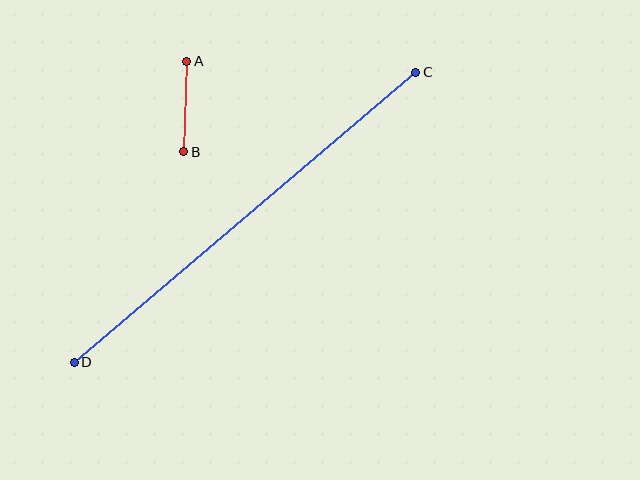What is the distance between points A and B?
The distance is approximately 90 pixels.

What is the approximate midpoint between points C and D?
The midpoint is at approximately (245, 217) pixels.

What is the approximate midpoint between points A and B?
The midpoint is at approximately (185, 106) pixels.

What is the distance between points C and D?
The distance is approximately 448 pixels.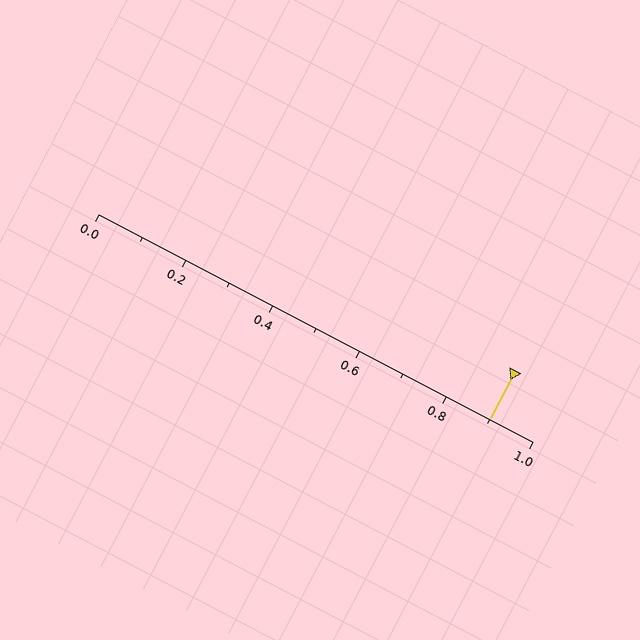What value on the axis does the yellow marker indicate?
The marker indicates approximately 0.9.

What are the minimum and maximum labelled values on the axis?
The axis runs from 0.0 to 1.0.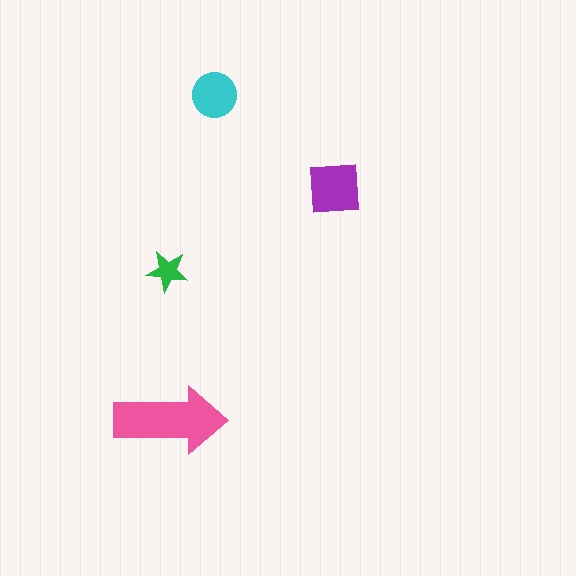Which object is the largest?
The pink arrow.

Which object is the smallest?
The green star.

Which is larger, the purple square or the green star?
The purple square.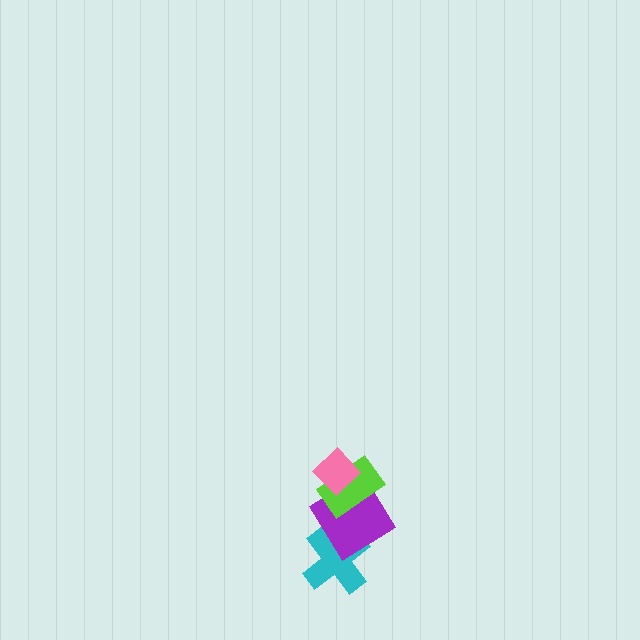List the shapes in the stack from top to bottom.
From top to bottom: the pink diamond, the lime rectangle, the purple diamond, the cyan cross.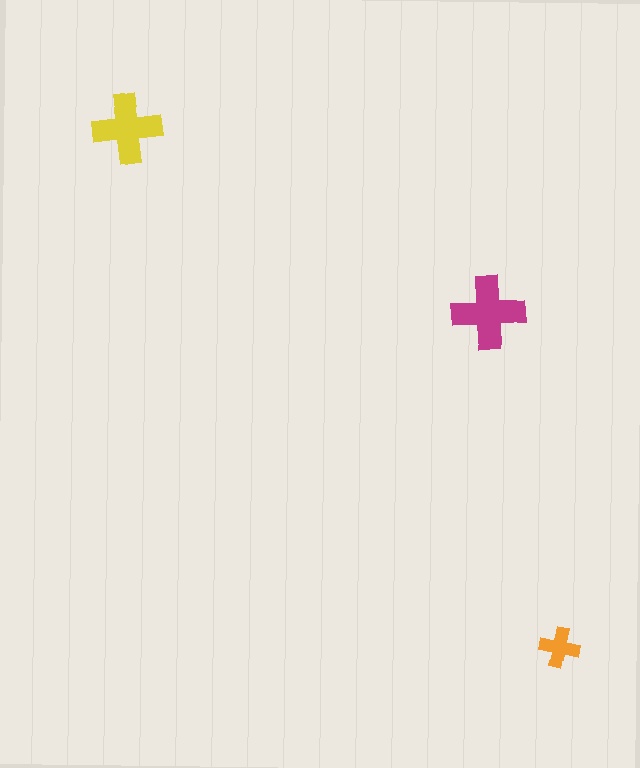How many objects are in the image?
There are 3 objects in the image.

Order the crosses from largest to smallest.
the magenta one, the yellow one, the orange one.